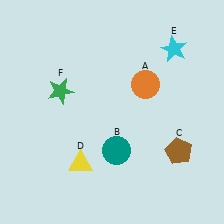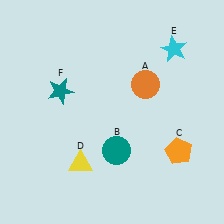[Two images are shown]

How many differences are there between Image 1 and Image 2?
There are 2 differences between the two images.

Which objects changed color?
C changed from brown to orange. F changed from green to teal.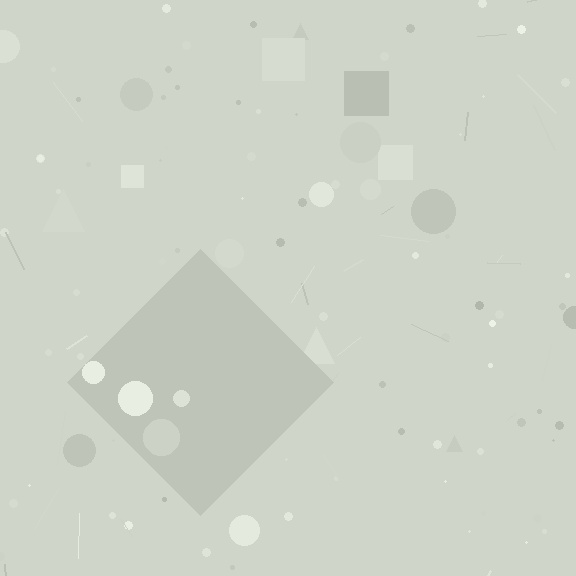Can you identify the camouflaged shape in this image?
The camouflaged shape is a diamond.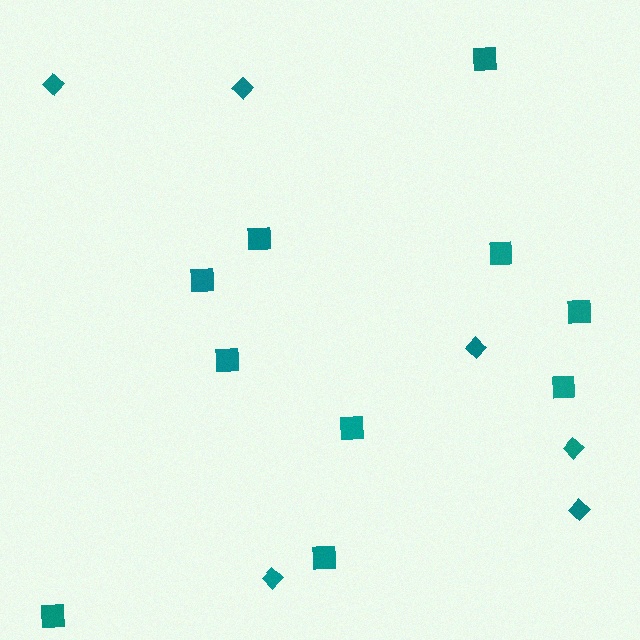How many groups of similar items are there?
There are 2 groups: one group of squares (10) and one group of diamonds (6).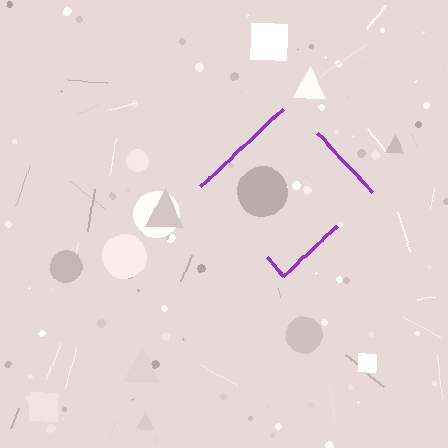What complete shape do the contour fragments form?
The contour fragments form a diamond.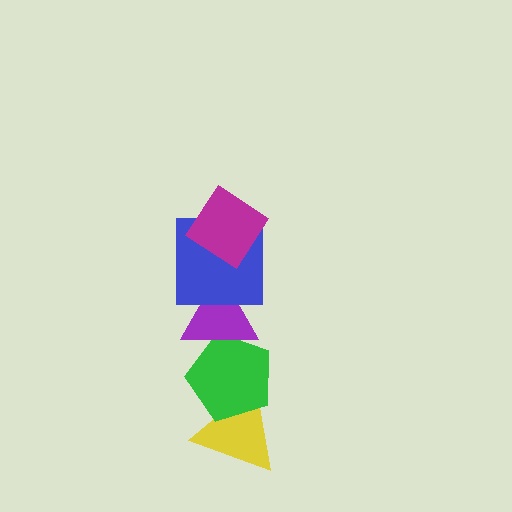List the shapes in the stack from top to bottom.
From top to bottom: the magenta diamond, the blue square, the purple triangle, the green pentagon, the yellow triangle.